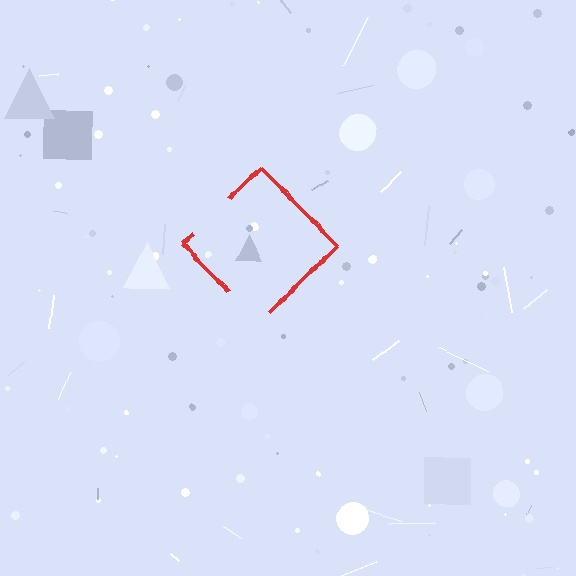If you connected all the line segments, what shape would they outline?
They would outline a diamond.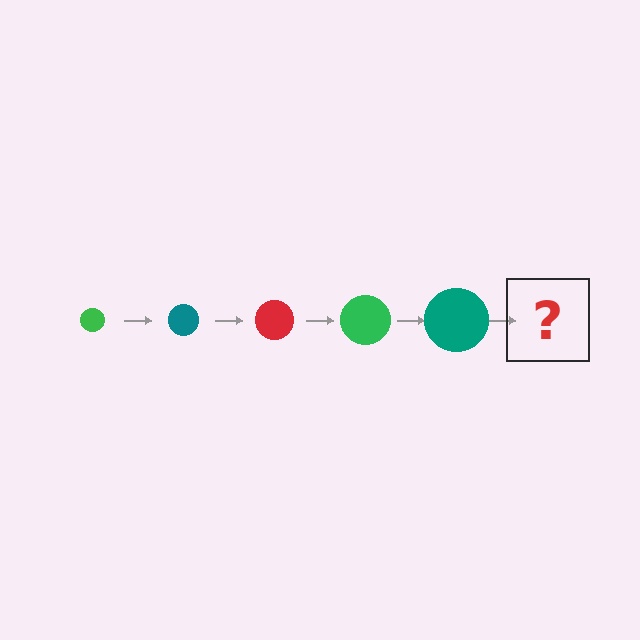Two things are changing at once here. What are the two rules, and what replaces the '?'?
The two rules are that the circle grows larger each step and the color cycles through green, teal, and red. The '?' should be a red circle, larger than the previous one.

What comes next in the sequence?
The next element should be a red circle, larger than the previous one.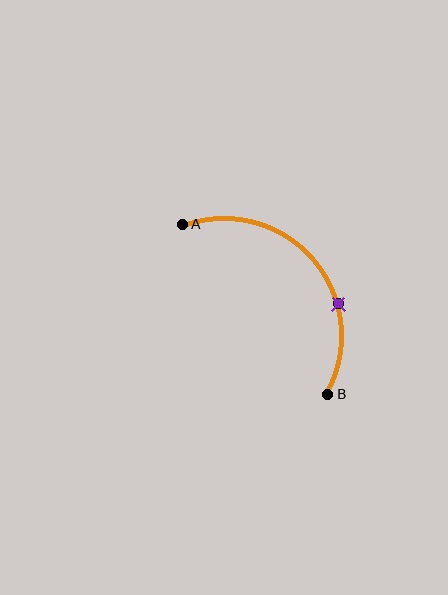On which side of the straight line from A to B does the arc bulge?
The arc bulges above and to the right of the straight line connecting A and B.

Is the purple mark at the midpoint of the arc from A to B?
No. The purple mark lies on the arc but is closer to endpoint B. The arc midpoint would be at the point on the curve equidistant along the arc from both A and B.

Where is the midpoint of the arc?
The arc midpoint is the point on the curve farthest from the straight line joining A and B. It sits above and to the right of that line.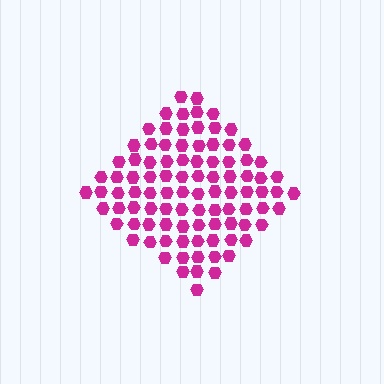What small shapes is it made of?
It is made of small hexagons.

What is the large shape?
The large shape is a diamond.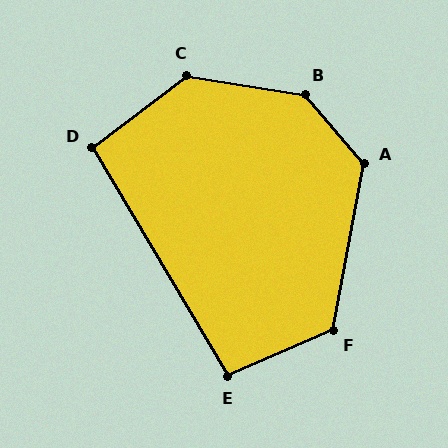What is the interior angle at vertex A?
Approximately 129 degrees (obtuse).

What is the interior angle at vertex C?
Approximately 134 degrees (obtuse).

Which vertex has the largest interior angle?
B, at approximately 140 degrees.